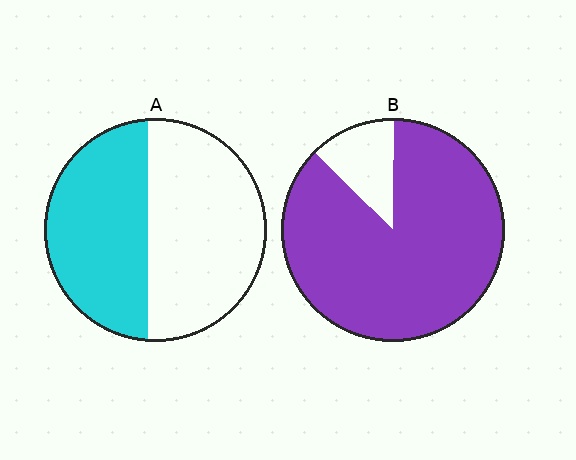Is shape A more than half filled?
No.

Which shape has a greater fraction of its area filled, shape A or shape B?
Shape B.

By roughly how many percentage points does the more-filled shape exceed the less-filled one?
By roughly 40 percentage points (B over A).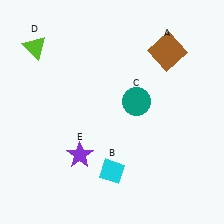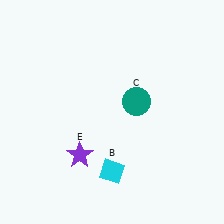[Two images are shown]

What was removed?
The brown square (A), the lime triangle (D) were removed in Image 2.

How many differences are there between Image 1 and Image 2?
There are 2 differences between the two images.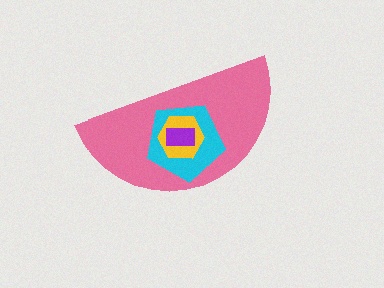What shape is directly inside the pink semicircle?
The cyan pentagon.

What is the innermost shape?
The purple rectangle.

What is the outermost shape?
The pink semicircle.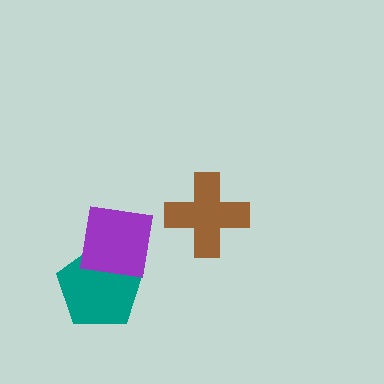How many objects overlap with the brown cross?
0 objects overlap with the brown cross.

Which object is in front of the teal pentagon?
The purple square is in front of the teal pentagon.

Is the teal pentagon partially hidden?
Yes, it is partially covered by another shape.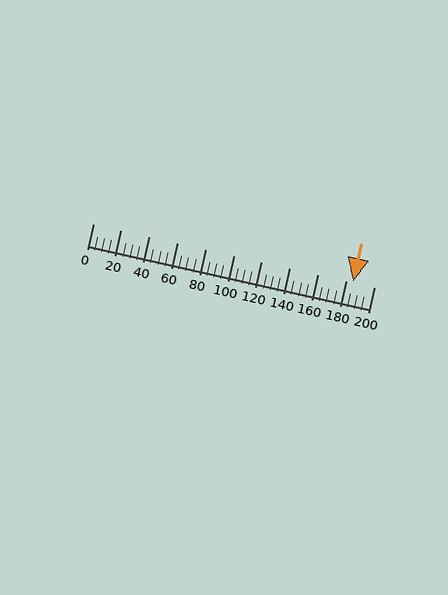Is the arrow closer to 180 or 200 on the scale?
The arrow is closer to 180.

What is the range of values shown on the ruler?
The ruler shows values from 0 to 200.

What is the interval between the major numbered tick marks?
The major tick marks are spaced 20 units apart.